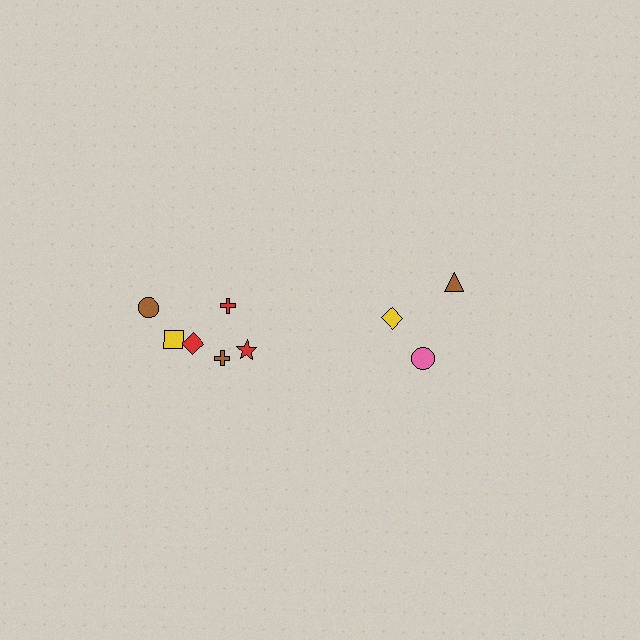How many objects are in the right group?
There are 3 objects.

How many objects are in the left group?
There are 6 objects.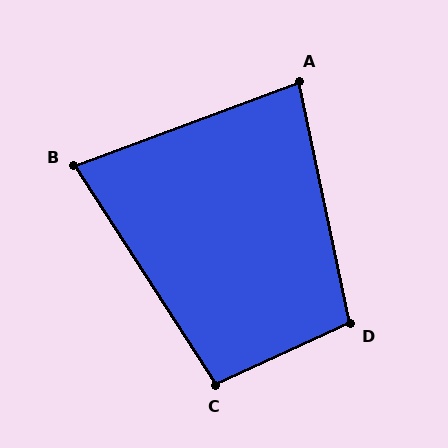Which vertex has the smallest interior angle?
B, at approximately 78 degrees.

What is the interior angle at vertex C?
Approximately 98 degrees (obtuse).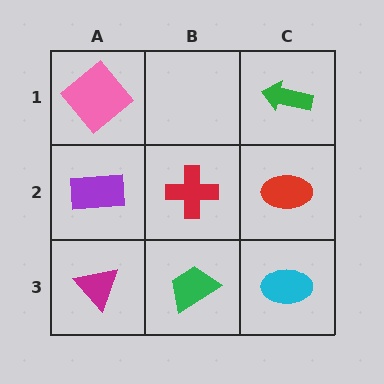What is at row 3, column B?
A green trapezoid.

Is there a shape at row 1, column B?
No, that cell is empty.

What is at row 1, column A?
A pink diamond.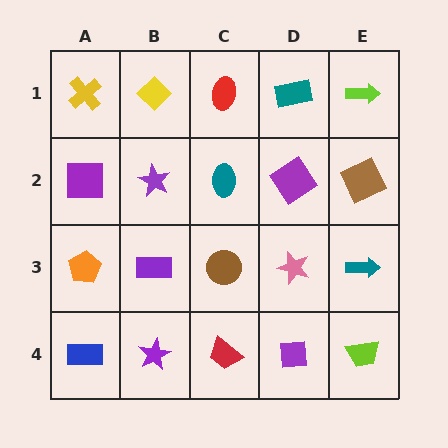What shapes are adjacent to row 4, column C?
A brown circle (row 3, column C), a purple star (row 4, column B), a purple square (row 4, column D).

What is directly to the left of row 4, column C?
A purple star.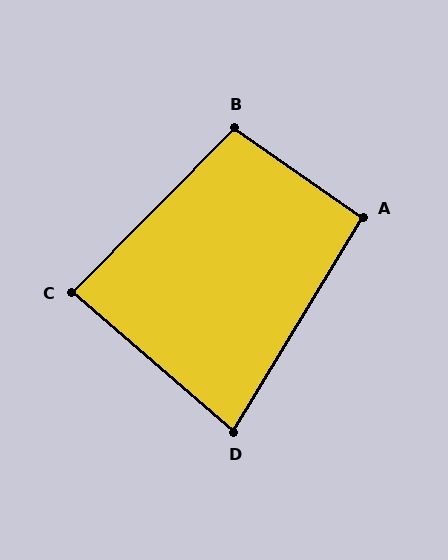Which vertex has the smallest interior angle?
D, at approximately 80 degrees.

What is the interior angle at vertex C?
Approximately 86 degrees (approximately right).